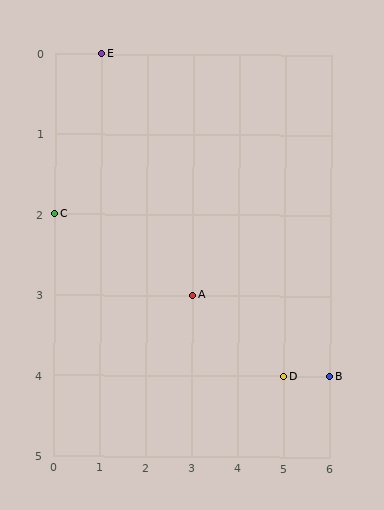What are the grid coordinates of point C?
Point C is at grid coordinates (0, 2).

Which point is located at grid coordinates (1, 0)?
Point E is at (1, 0).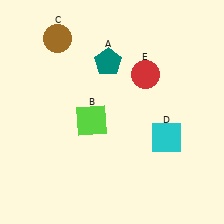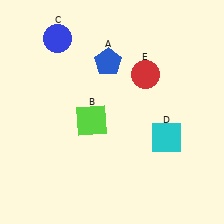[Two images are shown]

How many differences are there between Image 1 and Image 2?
There are 2 differences between the two images.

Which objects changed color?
A changed from teal to blue. C changed from brown to blue.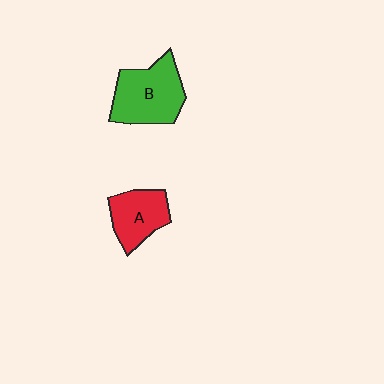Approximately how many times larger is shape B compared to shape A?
Approximately 1.4 times.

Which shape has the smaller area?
Shape A (red).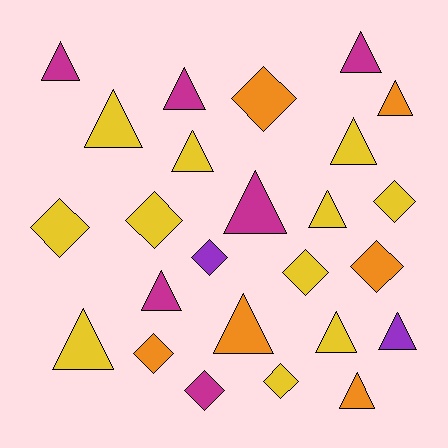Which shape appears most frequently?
Triangle, with 15 objects.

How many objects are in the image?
There are 25 objects.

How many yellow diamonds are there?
There are 5 yellow diamonds.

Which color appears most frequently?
Yellow, with 11 objects.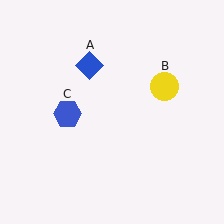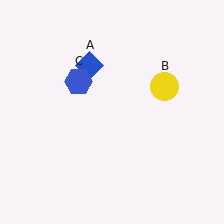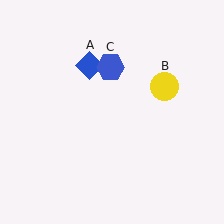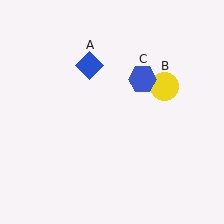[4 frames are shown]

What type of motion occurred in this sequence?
The blue hexagon (object C) rotated clockwise around the center of the scene.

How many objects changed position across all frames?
1 object changed position: blue hexagon (object C).